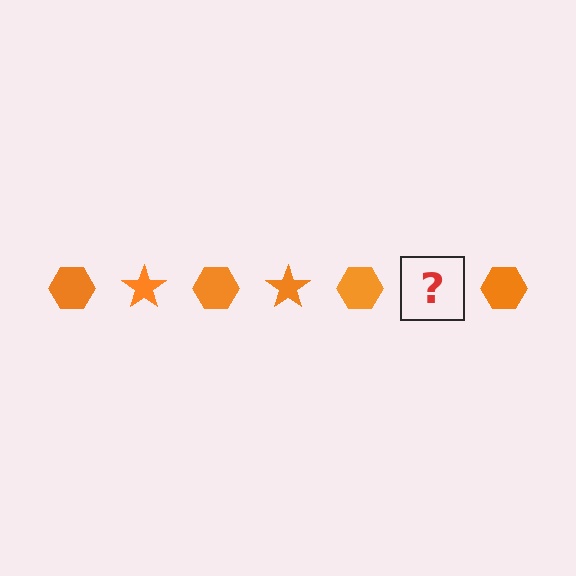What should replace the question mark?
The question mark should be replaced with an orange star.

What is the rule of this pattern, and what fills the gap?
The rule is that the pattern cycles through hexagon, star shapes in orange. The gap should be filled with an orange star.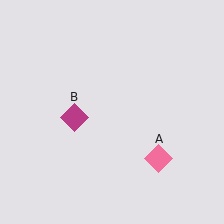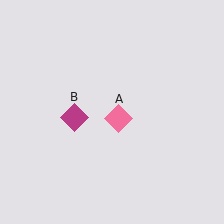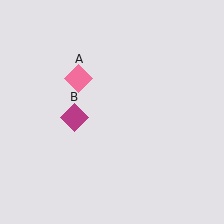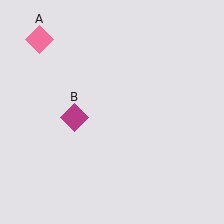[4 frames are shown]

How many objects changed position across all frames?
1 object changed position: pink diamond (object A).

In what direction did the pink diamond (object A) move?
The pink diamond (object A) moved up and to the left.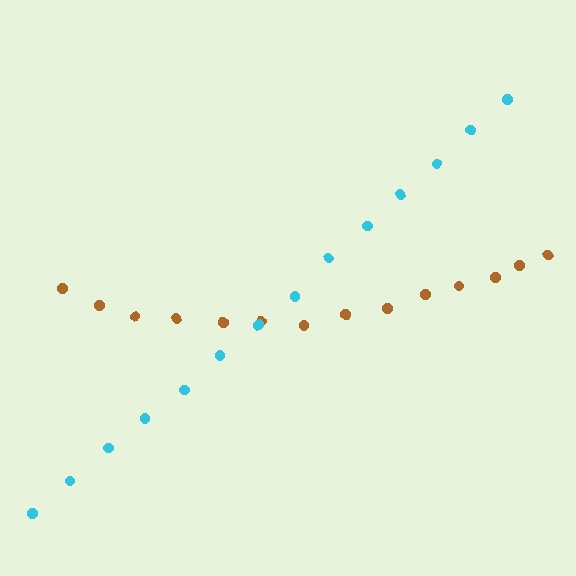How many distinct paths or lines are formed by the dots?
There are 2 distinct paths.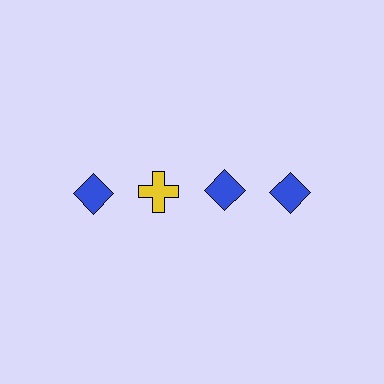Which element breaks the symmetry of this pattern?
The yellow cross in the top row, second from left column breaks the symmetry. All other shapes are blue diamonds.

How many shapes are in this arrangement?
There are 4 shapes arranged in a grid pattern.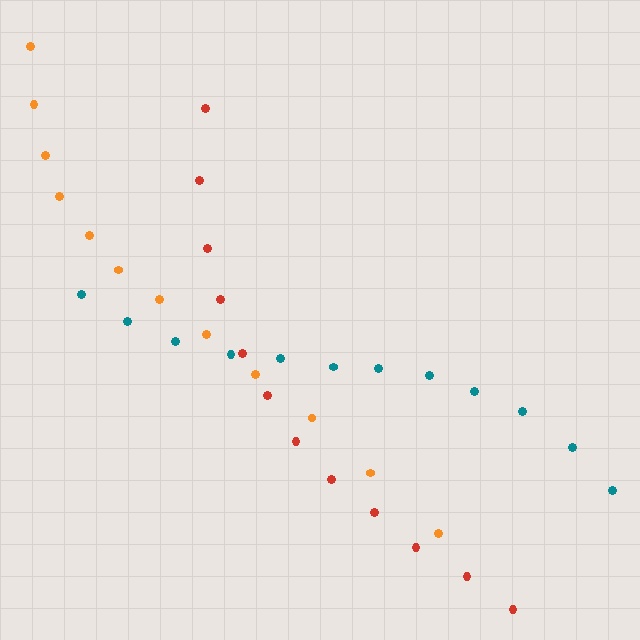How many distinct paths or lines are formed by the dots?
There are 3 distinct paths.